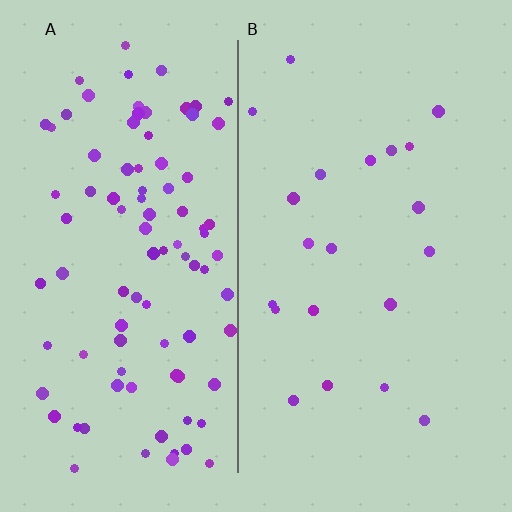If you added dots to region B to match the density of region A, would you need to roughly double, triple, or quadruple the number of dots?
Approximately quadruple.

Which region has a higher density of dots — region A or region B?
A (the left).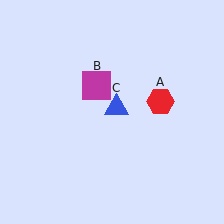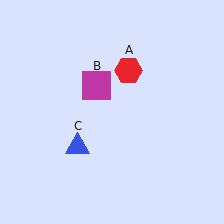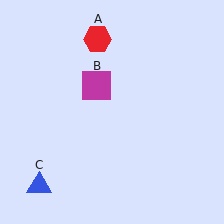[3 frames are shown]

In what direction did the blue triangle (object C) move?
The blue triangle (object C) moved down and to the left.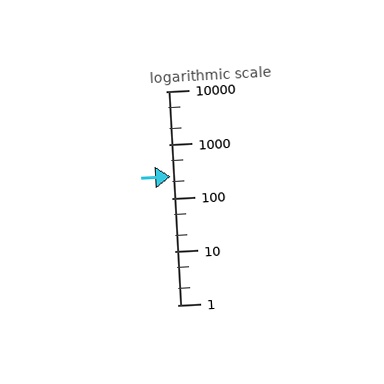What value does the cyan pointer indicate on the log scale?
The pointer indicates approximately 250.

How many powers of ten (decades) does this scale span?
The scale spans 4 decades, from 1 to 10000.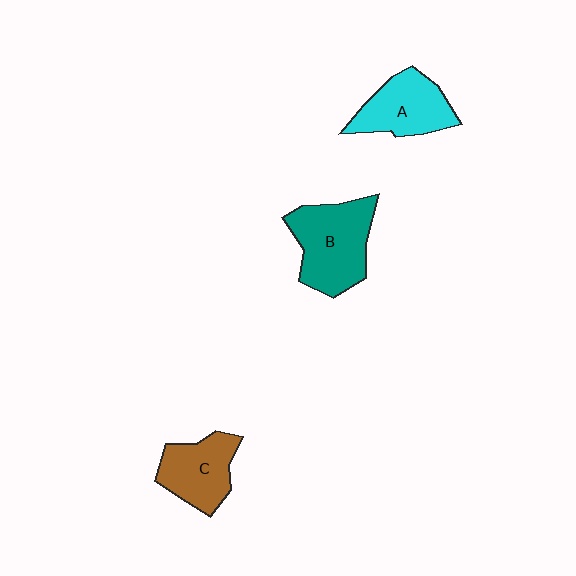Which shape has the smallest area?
Shape C (brown).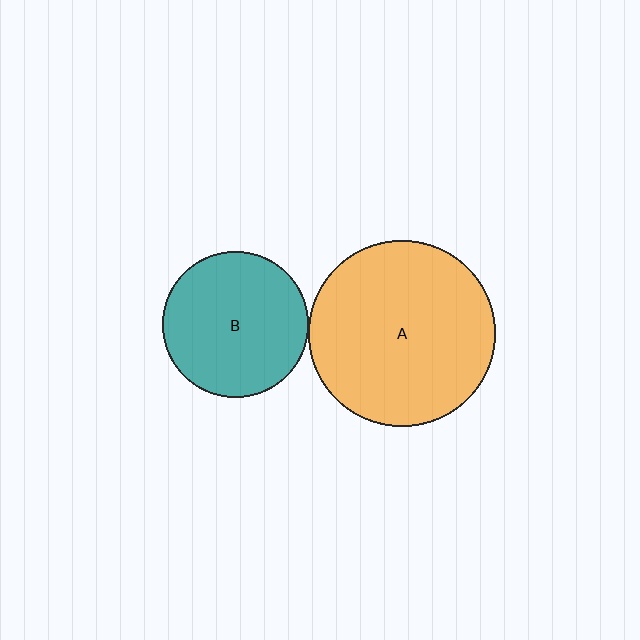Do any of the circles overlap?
No, none of the circles overlap.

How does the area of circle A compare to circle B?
Approximately 1.6 times.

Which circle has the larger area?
Circle A (orange).